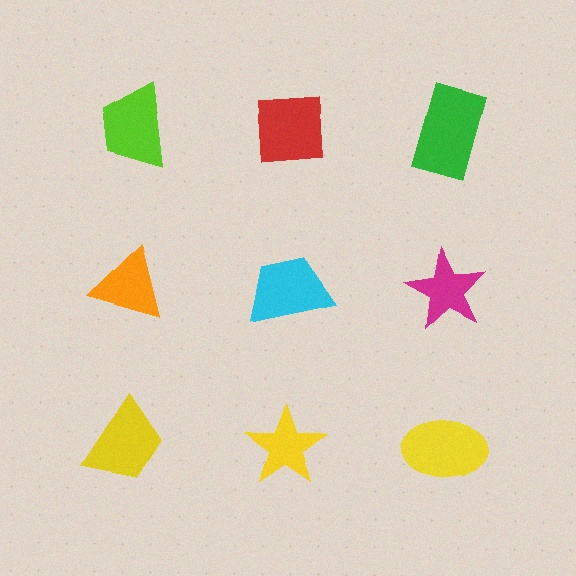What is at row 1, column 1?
A lime trapezoid.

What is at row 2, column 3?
A magenta star.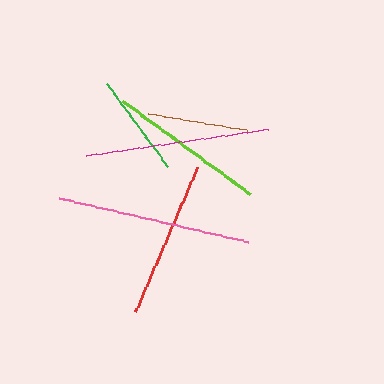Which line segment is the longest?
The pink line is the longest at approximately 194 pixels.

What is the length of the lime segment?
The lime segment is approximately 158 pixels long.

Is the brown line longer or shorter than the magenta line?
The magenta line is longer than the brown line.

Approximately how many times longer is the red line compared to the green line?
The red line is approximately 1.5 times the length of the green line.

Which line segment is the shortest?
The brown line is the shortest at approximately 101 pixels.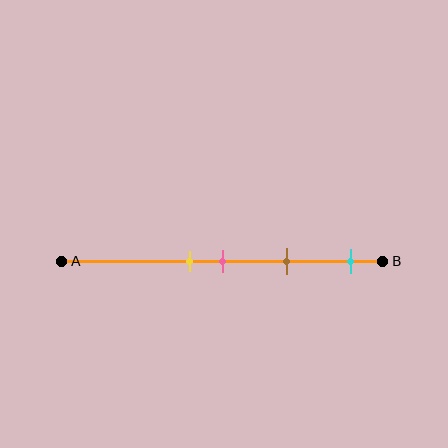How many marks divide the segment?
There are 4 marks dividing the segment.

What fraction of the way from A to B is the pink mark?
The pink mark is approximately 50% (0.5) of the way from A to B.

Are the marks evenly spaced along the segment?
No, the marks are not evenly spaced.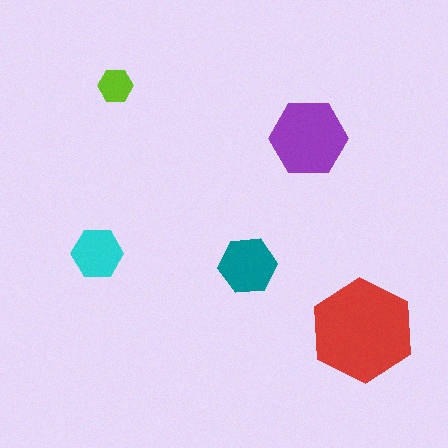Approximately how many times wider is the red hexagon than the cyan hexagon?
About 2 times wider.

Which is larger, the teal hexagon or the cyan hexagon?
The teal one.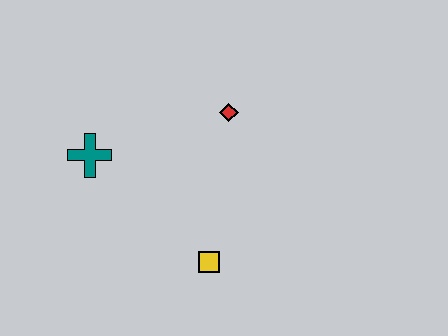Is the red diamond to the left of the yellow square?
No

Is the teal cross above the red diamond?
No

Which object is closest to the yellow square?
The red diamond is closest to the yellow square.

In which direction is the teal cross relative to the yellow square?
The teal cross is to the left of the yellow square.